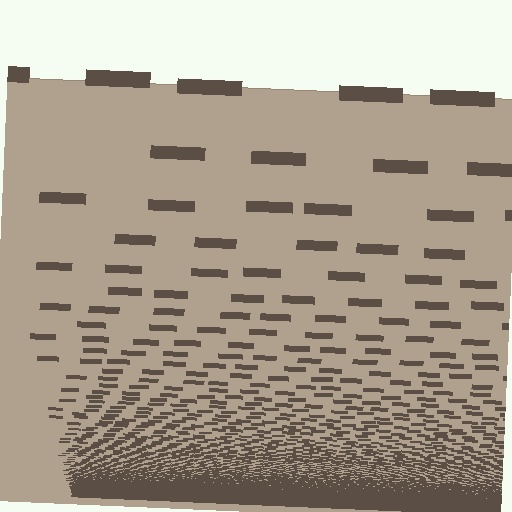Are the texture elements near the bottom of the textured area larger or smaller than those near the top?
Smaller. The gradient is inverted — elements near the bottom are smaller and denser.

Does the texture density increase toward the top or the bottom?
Density increases toward the bottom.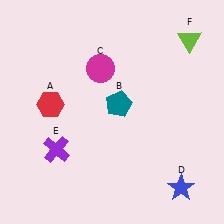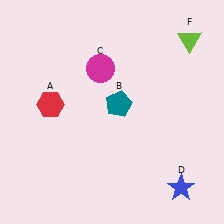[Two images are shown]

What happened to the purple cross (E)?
The purple cross (E) was removed in Image 2. It was in the bottom-left area of Image 1.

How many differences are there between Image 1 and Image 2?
There is 1 difference between the two images.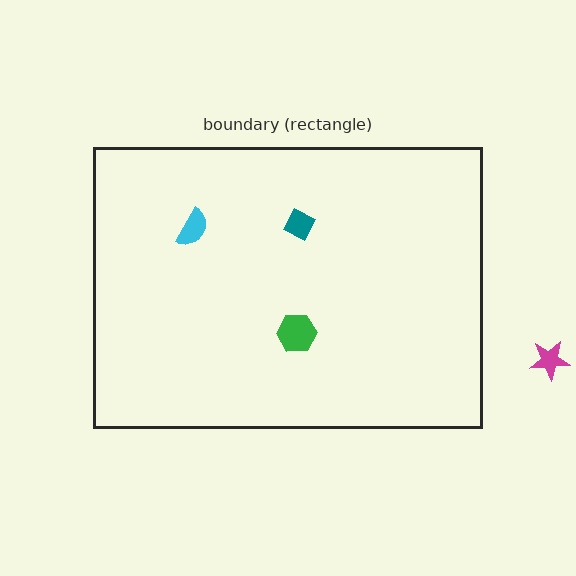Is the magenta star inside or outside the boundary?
Outside.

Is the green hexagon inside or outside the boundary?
Inside.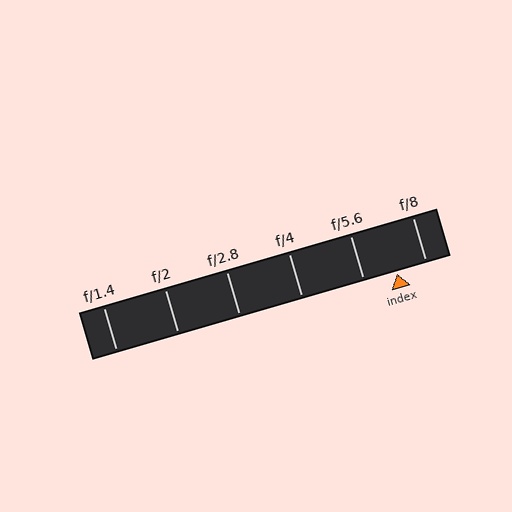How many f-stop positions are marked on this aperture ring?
There are 6 f-stop positions marked.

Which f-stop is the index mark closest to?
The index mark is closest to f/8.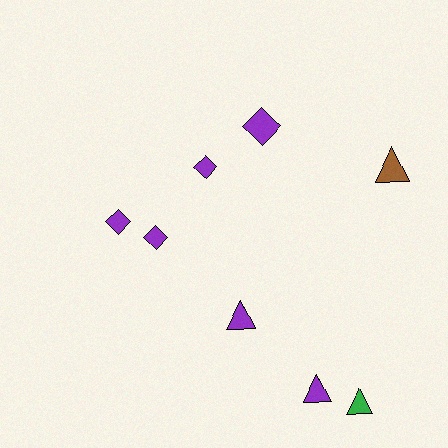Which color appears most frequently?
Purple, with 6 objects.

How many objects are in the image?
There are 8 objects.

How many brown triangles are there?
There is 1 brown triangle.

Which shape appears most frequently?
Diamond, with 4 objects.